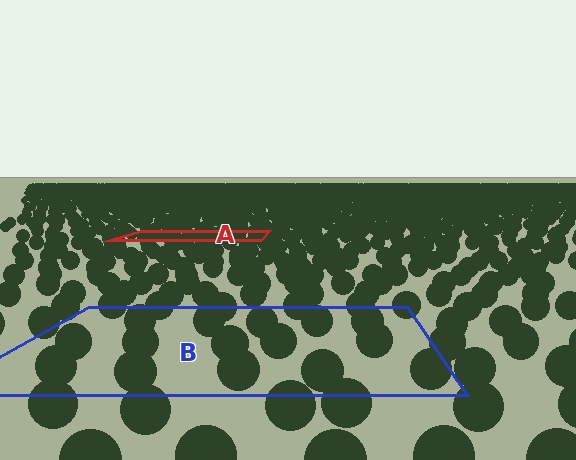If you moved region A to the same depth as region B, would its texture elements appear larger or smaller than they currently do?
They would appear larger. At a closer depth, the same texture elements are projected at a bigger on-screen size.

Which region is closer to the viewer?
Region B is closer. The texture elements there are larger and more spread out.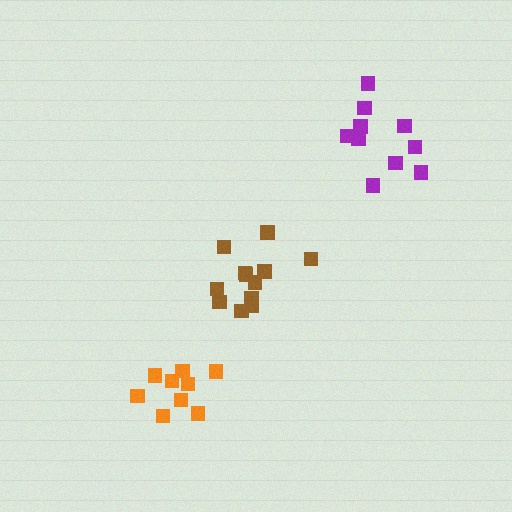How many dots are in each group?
Group 1: 10 dots, Group 2: 12 dots, Group 3: 9 dots (31 total).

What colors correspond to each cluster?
The clusters are colored: purple, brown, orange.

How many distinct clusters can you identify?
There are 3 distinct clusters.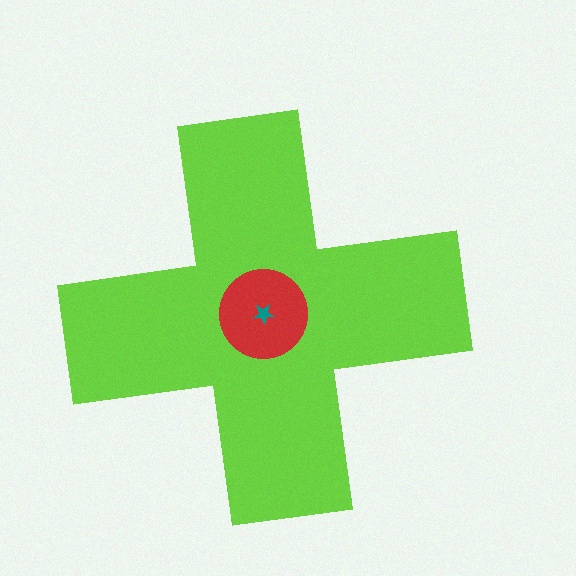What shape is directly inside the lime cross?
The red circle.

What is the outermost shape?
The lime cross.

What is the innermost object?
The teal star.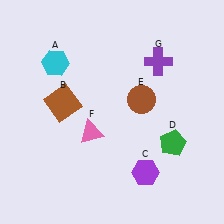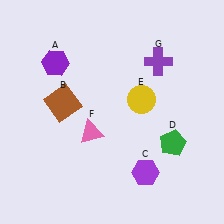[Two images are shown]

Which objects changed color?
A changed from cyan to purple. E changed from brown to yellow.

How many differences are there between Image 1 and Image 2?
There are 2 differences between the two images.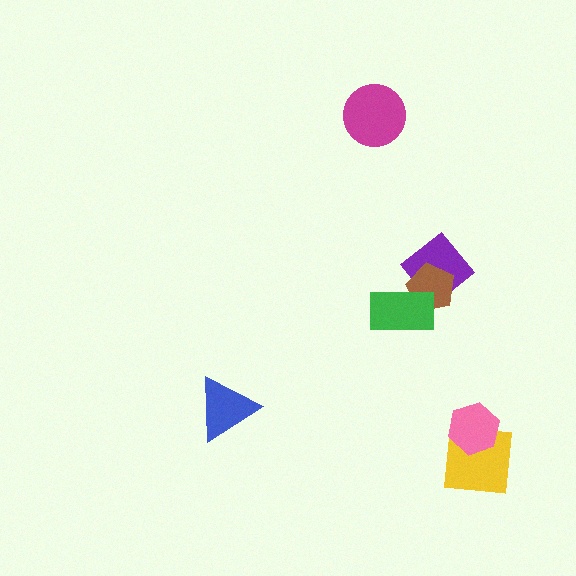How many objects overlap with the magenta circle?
0 objects overlap with the magenta circle.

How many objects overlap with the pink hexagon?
1 object overlaps with the pink hexagon.